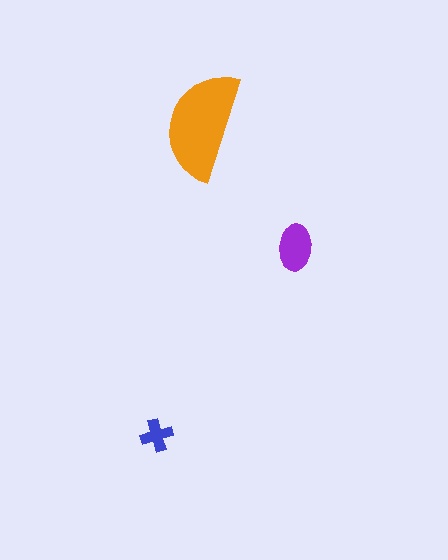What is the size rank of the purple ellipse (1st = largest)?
2nd.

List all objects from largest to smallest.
The orange semicircle, the purple ellipse, the blue cross.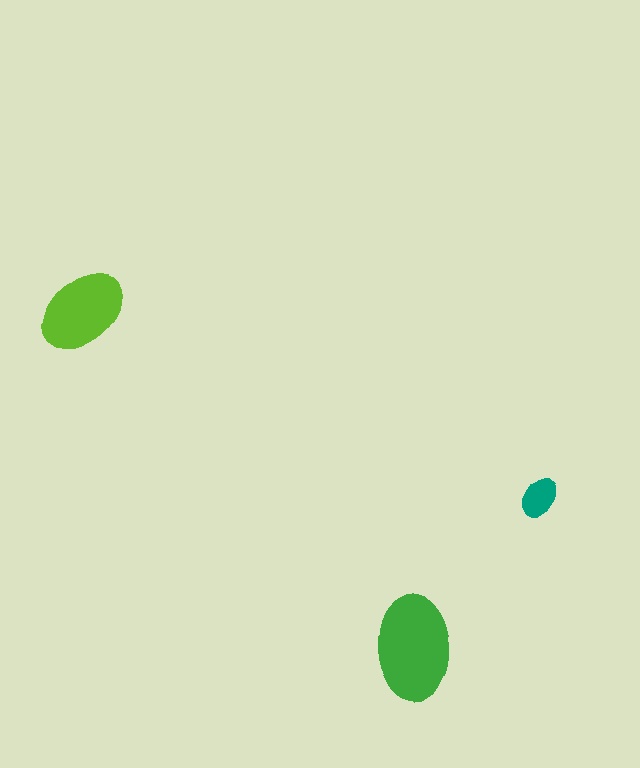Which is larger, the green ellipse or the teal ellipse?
The green one.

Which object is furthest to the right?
The teal ellipse is rightmost.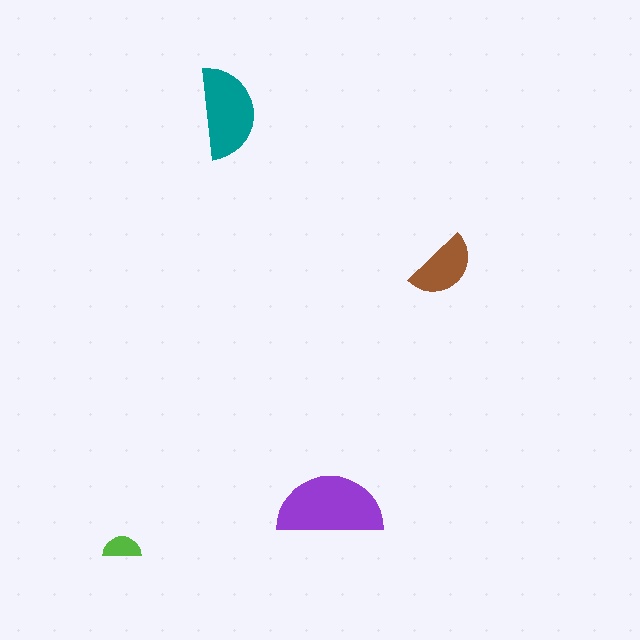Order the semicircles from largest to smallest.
the purple one, the teal one, the brown one, the lime one.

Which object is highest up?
The teal semicircle is topmost.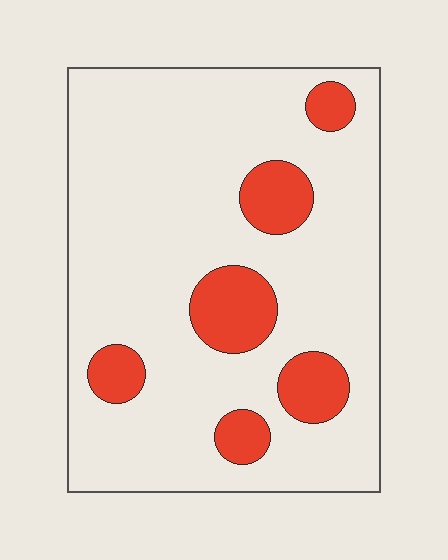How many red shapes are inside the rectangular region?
6.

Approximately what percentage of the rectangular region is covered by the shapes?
Approximately 15%.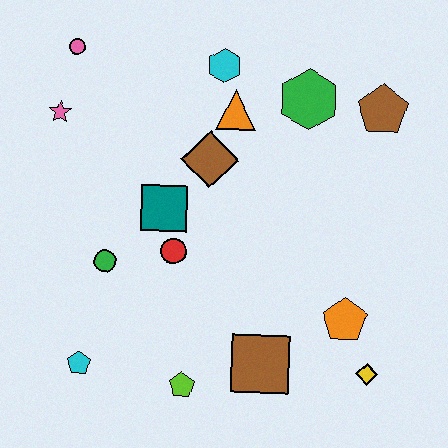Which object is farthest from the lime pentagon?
The pink circle is farthest from the lime pentagon.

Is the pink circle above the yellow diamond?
Yes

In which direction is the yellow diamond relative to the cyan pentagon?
The yellow diamond is to the right of the cyan pentagon.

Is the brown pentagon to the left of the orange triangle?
No